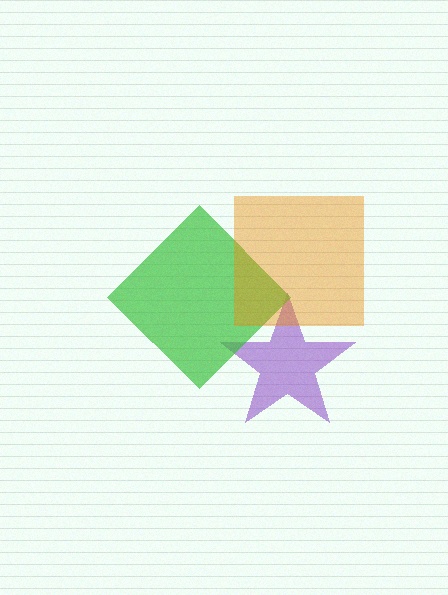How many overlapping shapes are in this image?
There are 3 overlapping shapes in the image.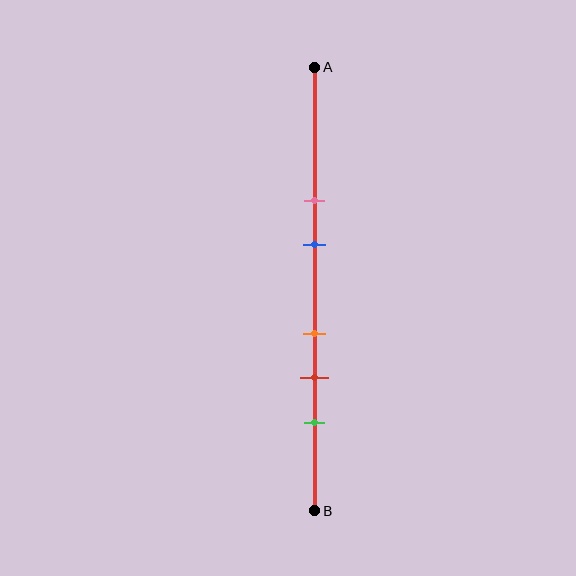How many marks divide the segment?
There are 5 marks dividing the segment.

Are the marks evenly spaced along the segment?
No, the marks are not evenly spaced.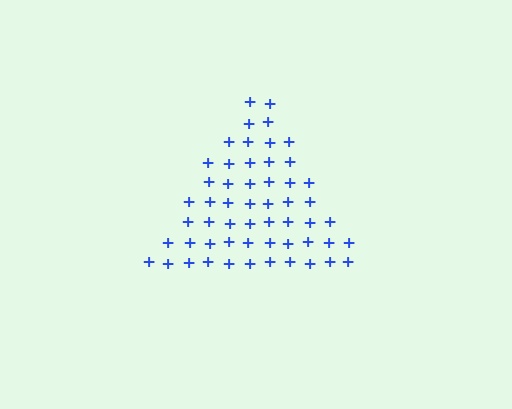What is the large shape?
The large shape is a triangle.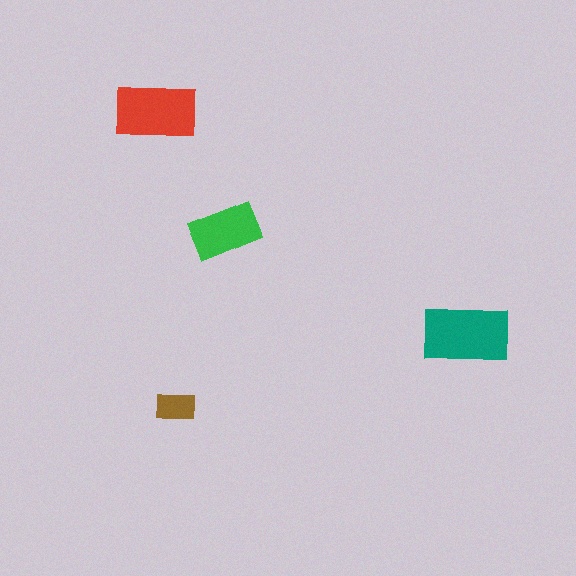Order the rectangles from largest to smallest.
the teal one, the red one, the green one, the brown one.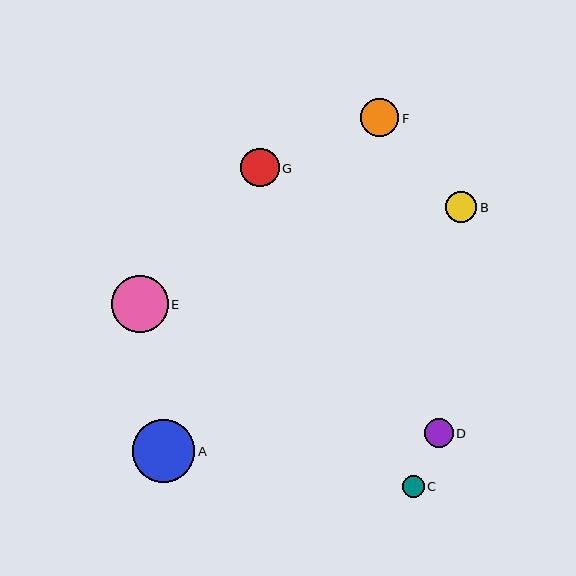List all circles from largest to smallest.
From largest to smallest: A, E, G, F, B, D, C.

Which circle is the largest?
Circle A is the largest with a size of approximately 63 pixels.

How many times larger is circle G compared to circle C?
Circle G is approximately 1.8 times the size of circle C.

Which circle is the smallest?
Circle C is the smallest with a size of approximately 22 pixels.